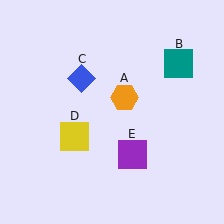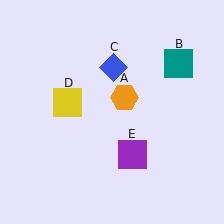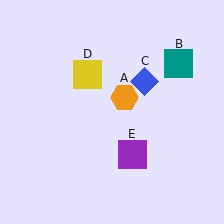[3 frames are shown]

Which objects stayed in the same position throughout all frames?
Orange hexagon (object A) and teal square (object B) and purple square (object E) remained stationary.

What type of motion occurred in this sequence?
The blue diamond (object C), yellow square (object D) rotated clockwise around the center of the scene.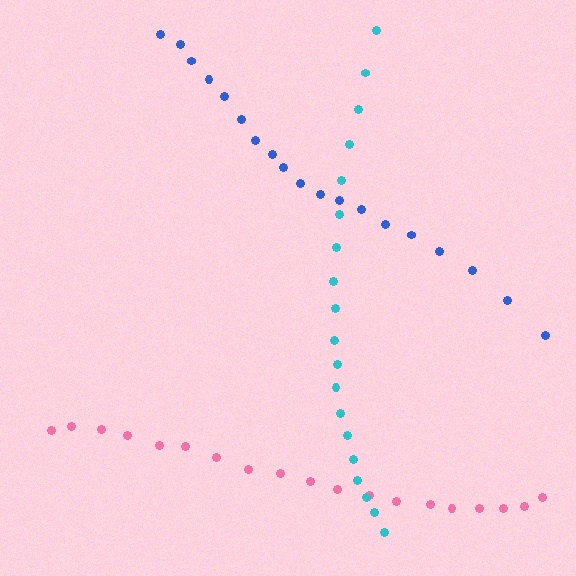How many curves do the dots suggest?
There are 3 distinct paths.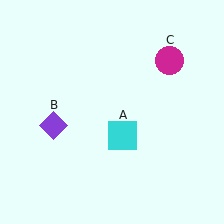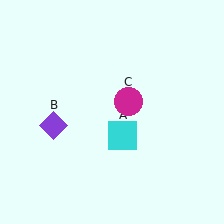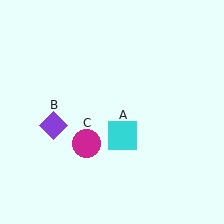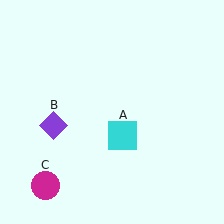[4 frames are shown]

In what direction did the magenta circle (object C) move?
The magenta circle (object C) moved down and to the left.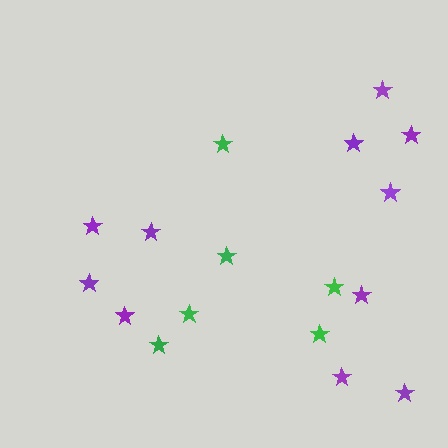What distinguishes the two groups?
There are 2 groups: one group of green stars (6) and one group of purple stars (11).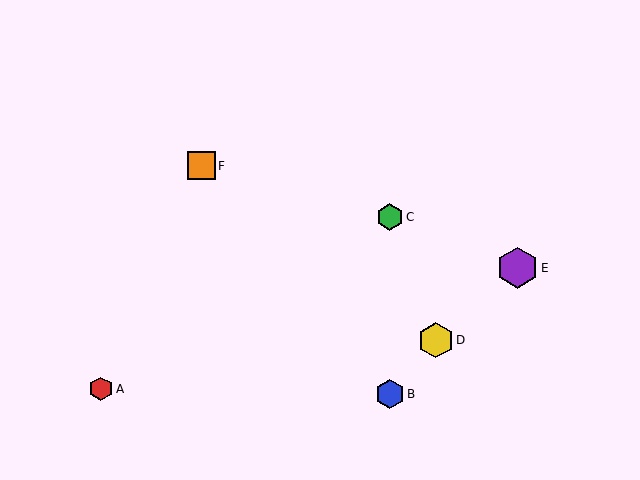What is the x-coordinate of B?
Object B is at x≈390.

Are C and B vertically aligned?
Yes, both are at x≈390.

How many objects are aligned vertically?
2 objects (B, C) are aligned vertically.